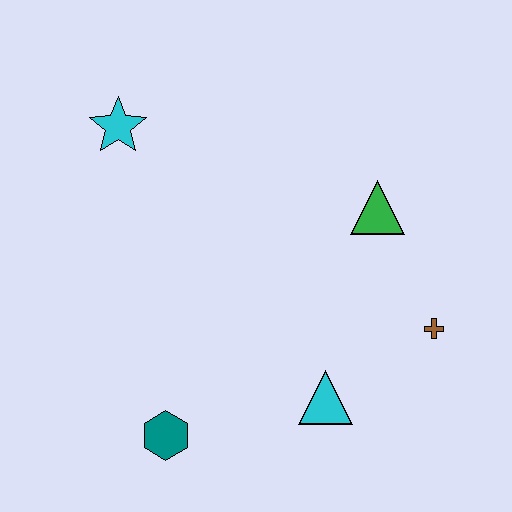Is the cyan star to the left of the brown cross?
Yes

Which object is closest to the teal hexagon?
The cyan triangle is closest to the teal hexagon.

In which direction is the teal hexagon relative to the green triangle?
The teal hexagon is below the green triangle.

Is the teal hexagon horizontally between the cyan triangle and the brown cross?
No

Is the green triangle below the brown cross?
No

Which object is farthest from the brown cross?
The cyan star is farthest from the brown cross.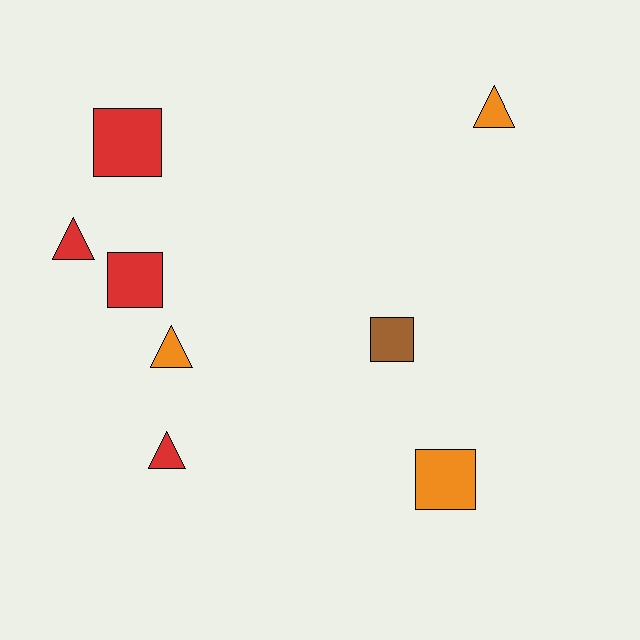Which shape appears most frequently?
Triangle, with 4 objects.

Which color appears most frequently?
Red, with 4 objects.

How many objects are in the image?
There are 8 objects.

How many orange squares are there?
There is 1 orange square.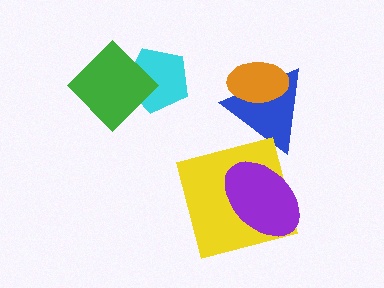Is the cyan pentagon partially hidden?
Yes, it is partially covered by another shape.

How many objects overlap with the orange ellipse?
1 object overlaps with the orange ellipse.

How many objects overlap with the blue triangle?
1 object overlaps with the blue triangle.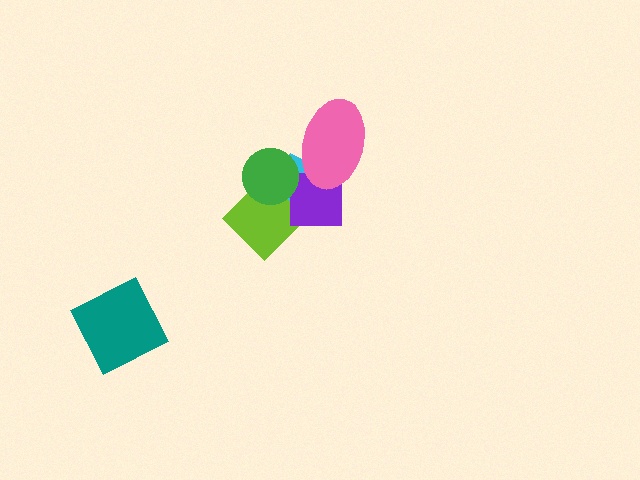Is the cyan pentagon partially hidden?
Yes, it is partially covered by another shape.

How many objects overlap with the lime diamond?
3 objects overlap with the lime diamond.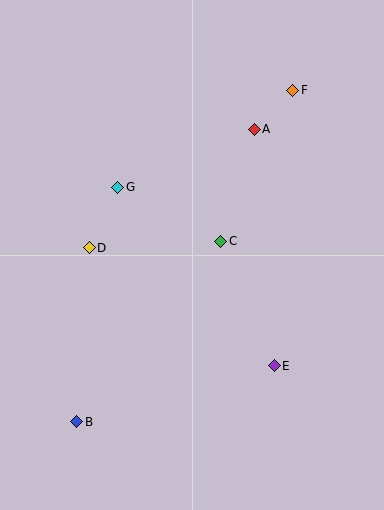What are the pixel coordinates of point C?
Point C is at (221, 241).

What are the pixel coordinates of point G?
Point G is at (118, 187).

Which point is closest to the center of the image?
Point C at (221, 241) is closest to the center.